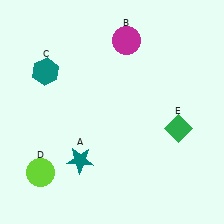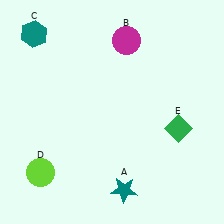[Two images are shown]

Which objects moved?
The objects that moved are: the teal star (A), the teal hexagon (C).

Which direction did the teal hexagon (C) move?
The teal hexagon (C) moved up.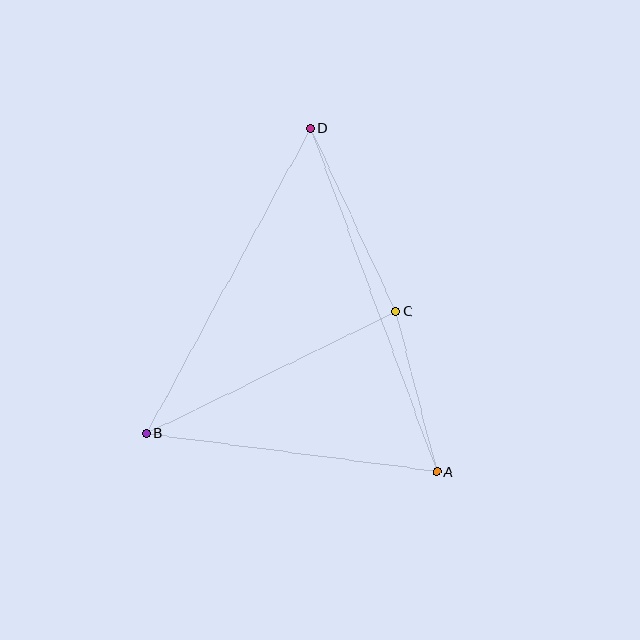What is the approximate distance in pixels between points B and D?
The distance between B and D is approximately 347 pixels.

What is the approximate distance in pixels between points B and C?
The distance between B and C is approximately 278 pixels.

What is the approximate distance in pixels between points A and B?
The distance between A and B is approximately 293 pixels.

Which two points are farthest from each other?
Points A and D are farthest from each other.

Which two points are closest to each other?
Points A and C are closest to each other.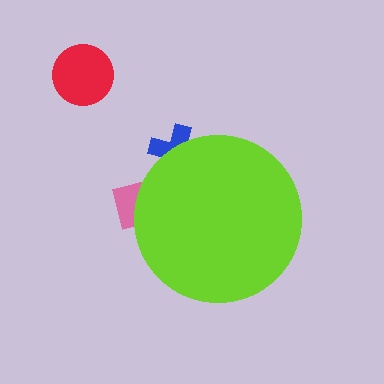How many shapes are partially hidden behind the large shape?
2 shapes are partially hidden.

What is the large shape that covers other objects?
A lime circle.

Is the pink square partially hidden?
Yes, the pink square is partially hidden behind the lime circle.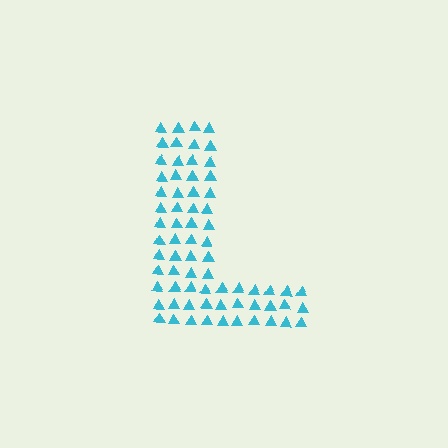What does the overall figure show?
The overall figure shows the letter L.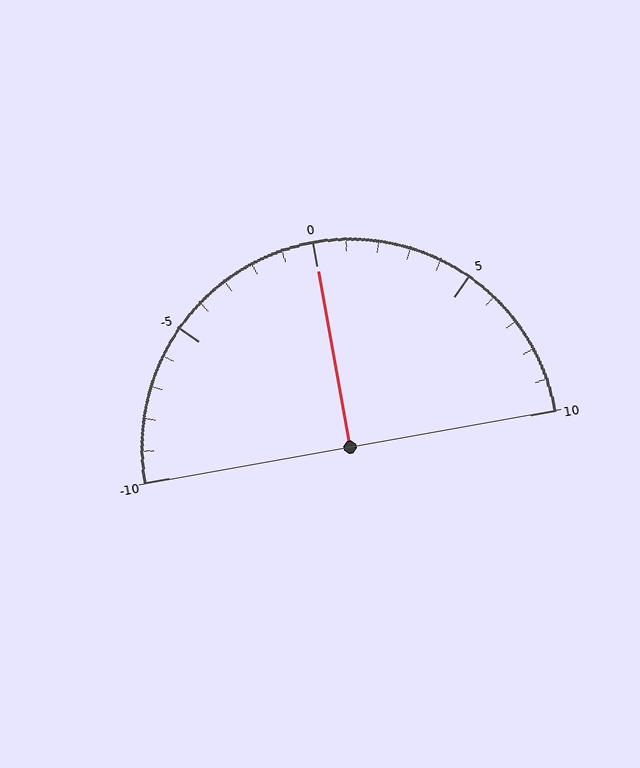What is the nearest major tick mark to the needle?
The nearest major tick mark is 0.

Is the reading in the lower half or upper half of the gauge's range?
The reading is in the upper half of the range (-10 to 10).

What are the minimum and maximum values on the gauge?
The gauge ranges from -10 to 10.